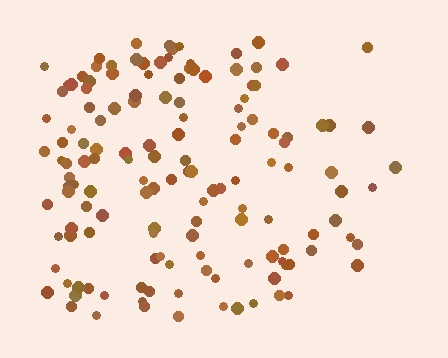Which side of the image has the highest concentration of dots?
The left.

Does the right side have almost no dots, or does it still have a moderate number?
Still a moderate number, just noticeably fewer than the left.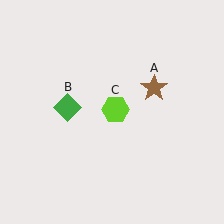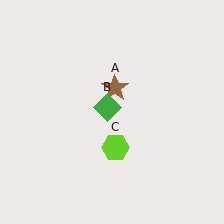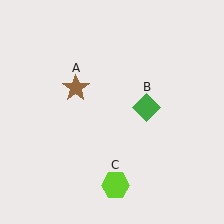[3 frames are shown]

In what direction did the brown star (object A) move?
The brown star (object A) moved left.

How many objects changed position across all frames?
3 objects changed position: brown star (object A), green diamond (object B), lime hexagon (object C).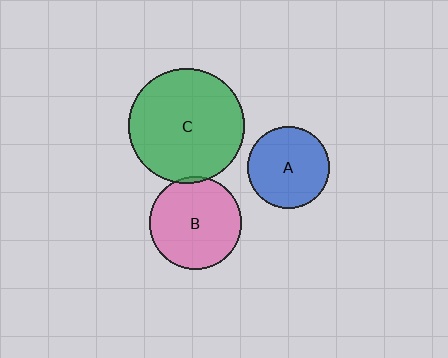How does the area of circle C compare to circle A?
Approximately 2.0 times.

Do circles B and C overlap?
Yes.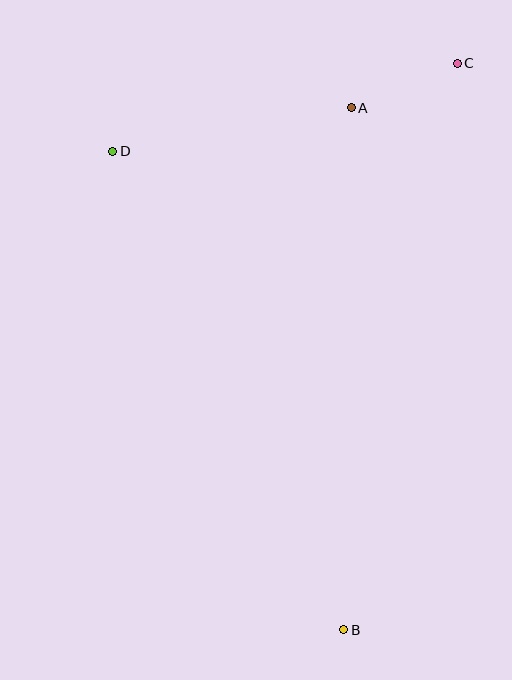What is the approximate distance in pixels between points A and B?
The distance between A and B is approximately 522 pixels.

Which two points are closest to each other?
Points A and C are closest to each other.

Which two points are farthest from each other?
Points B and C are farthest from each other.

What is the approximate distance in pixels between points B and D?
The distance between B and D is approximately 531 pixels.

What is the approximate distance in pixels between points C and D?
The distance between C and D is approximately 356 pixels.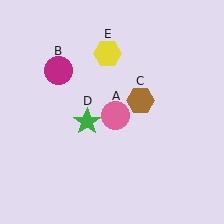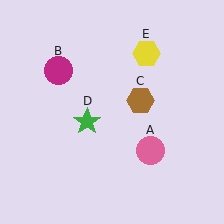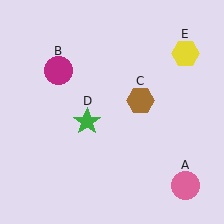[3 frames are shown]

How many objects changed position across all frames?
2 objects changed position: pink circle (object A), yellow hexagon (object E).